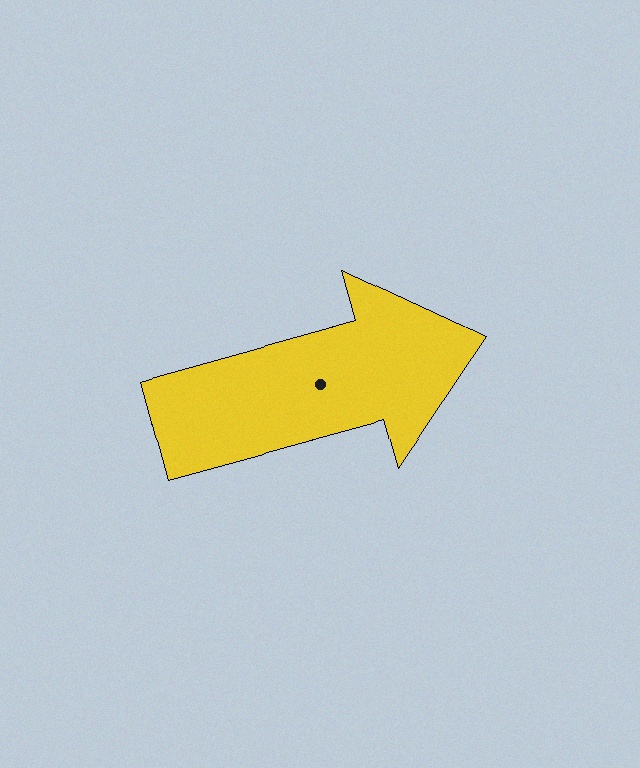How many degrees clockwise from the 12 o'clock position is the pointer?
Approximately 75 degrees.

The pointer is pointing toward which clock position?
Roughly 2 o'clock.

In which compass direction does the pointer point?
East.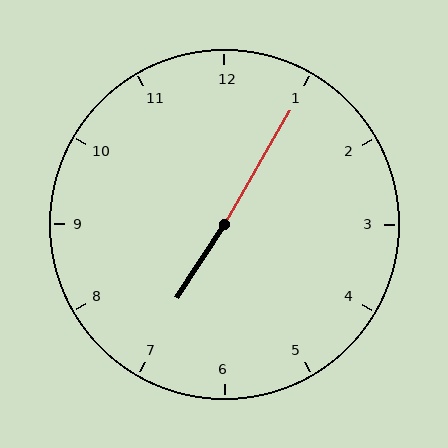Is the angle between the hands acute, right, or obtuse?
It is obtuse.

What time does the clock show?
7:05.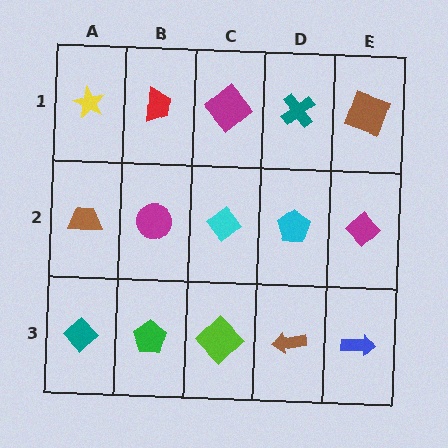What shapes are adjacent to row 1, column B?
A magenta circle (row 2, column B), a yellow star (row 1, column A), a magenta diamond (row 1, column C).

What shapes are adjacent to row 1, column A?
A brown trapezoid (row 2, column A), a red trapezoid (row 1, column B).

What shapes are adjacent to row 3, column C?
A cyan diamond (row 2, column C), a green pentagon (row 3, column B), a brown arrow (row 3, column D).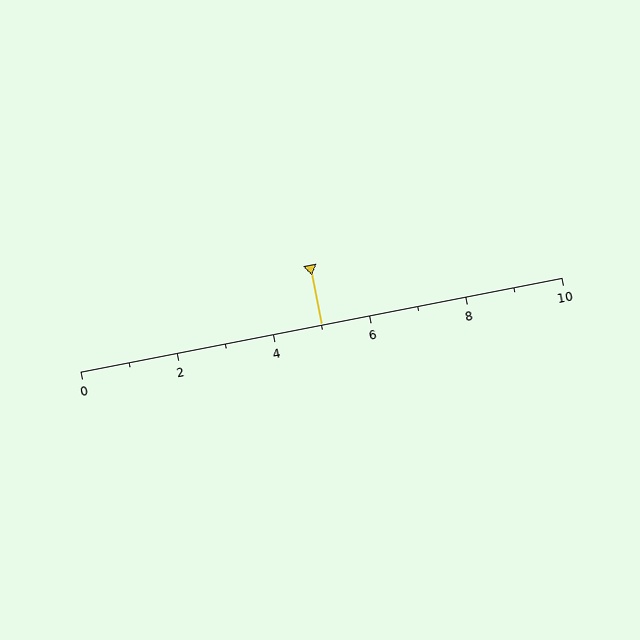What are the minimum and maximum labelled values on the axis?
The axis runs from 0 to 10.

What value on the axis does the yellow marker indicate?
The marker indicates approximately 5.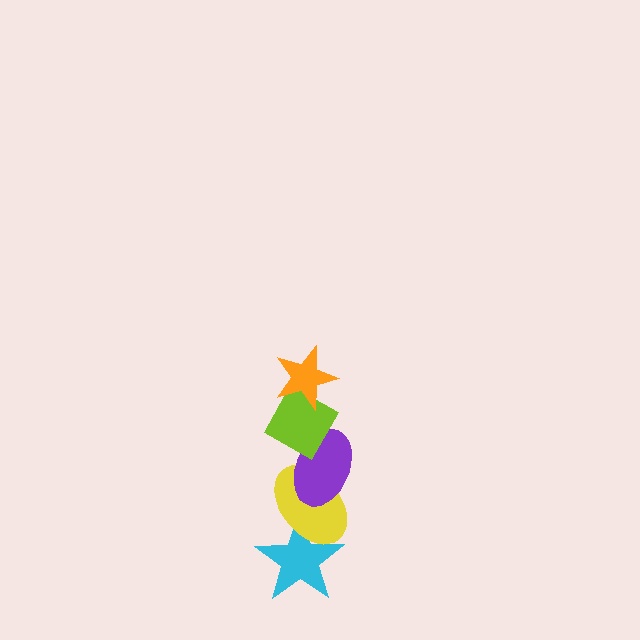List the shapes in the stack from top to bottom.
From top to bottom: the orange star, the lime diamond, the purple ellipse, the yellow ellipse, the cyan star.